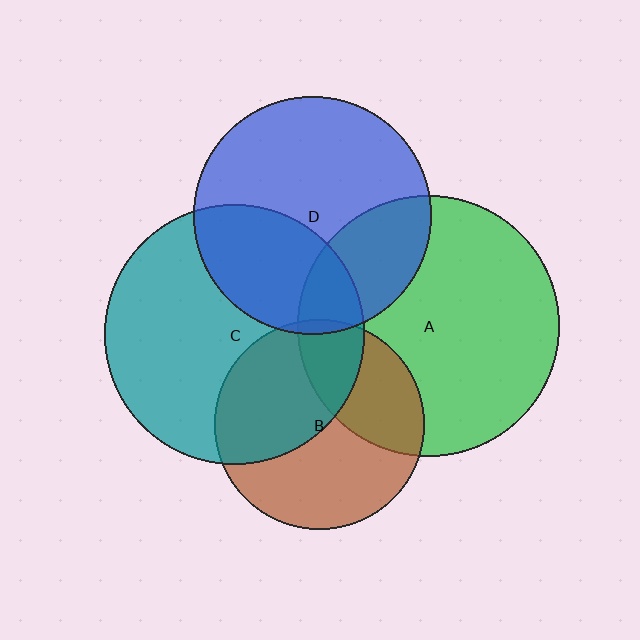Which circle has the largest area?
Circle A (green).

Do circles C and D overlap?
Yes.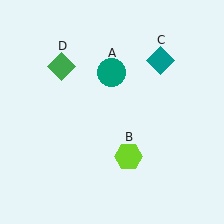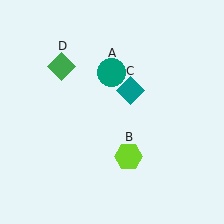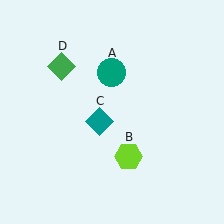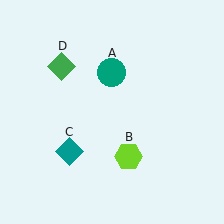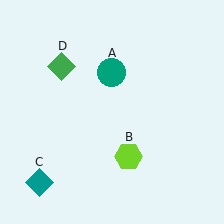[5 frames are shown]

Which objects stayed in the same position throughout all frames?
Teal circle (object A) and lime hexagon (object B) and green diamond (object D) remained stationary.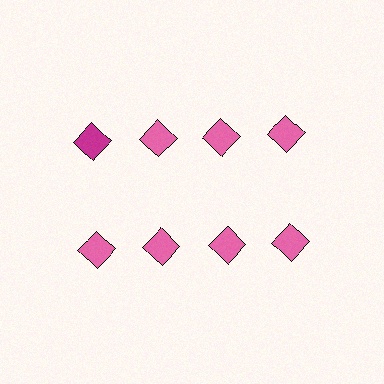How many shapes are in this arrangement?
There are 8 shapes arranged in a grid pattern.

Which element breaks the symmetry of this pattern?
The magenta diamond in the top row, leftmost column breaks the symmetry. All other shapes are pink diamonds.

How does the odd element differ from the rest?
It has a different color: magenta instead of pink.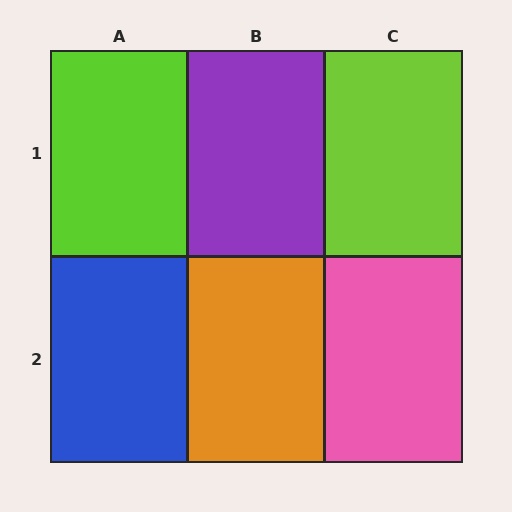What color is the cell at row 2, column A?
Blue.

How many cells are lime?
2 cells are lime.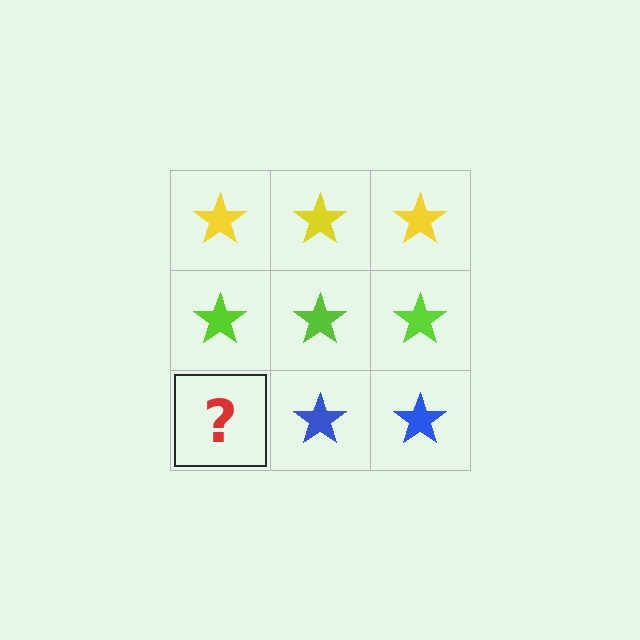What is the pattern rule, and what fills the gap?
The rule is that each row has a consistent color. The gap should be filled with a blue star.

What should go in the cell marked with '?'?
The missing cell should contain a blue star.